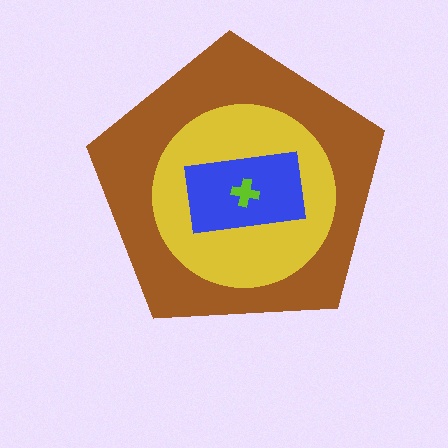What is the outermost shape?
The brown pentagon.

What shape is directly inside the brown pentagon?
The yellow circle.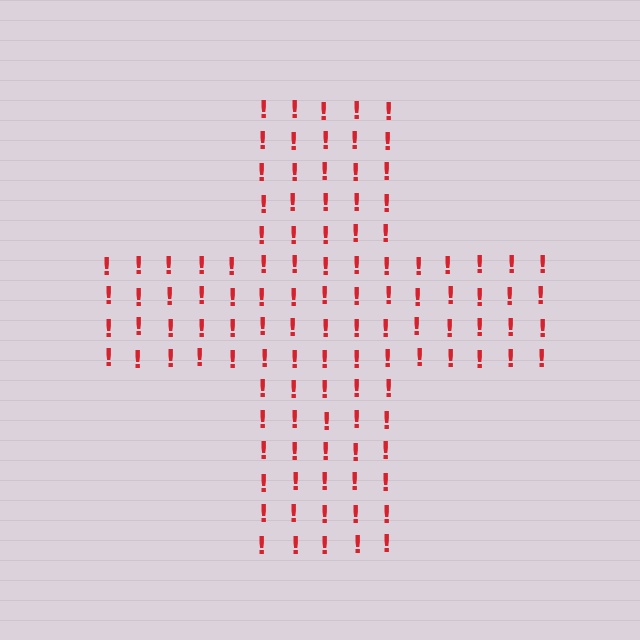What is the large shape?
The large shape is a cross.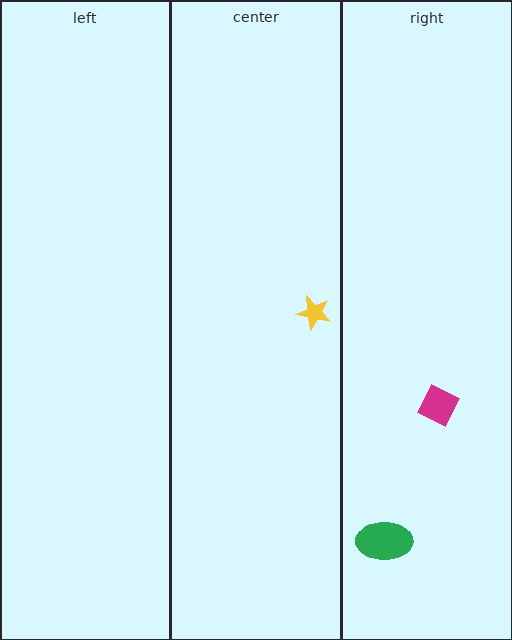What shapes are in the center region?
The yellow star.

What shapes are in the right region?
The green ellipse, the magenta diamond.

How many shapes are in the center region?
1.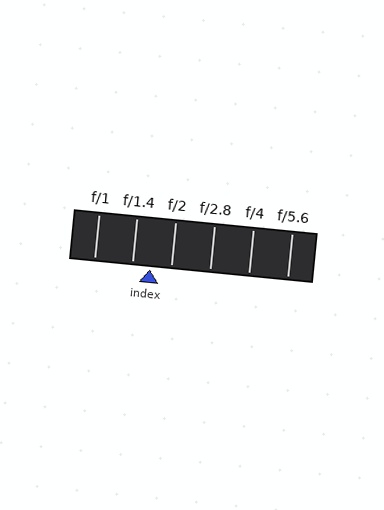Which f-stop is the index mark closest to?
The index mark is closest to f/1.4.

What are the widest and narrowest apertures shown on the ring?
The widest aperture shown is f/1 and the narrowest is f/5.6.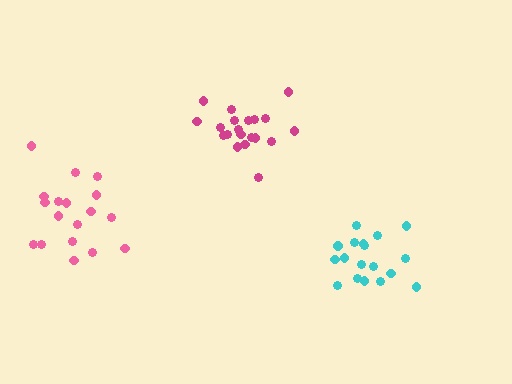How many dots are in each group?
Group 1: 18 dots, Group 2: 18 dots, Group 3: 20 dots (56 total).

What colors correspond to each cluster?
The clusters are colored: cyan, pink, magenta.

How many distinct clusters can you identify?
There are 3 distinct clusters.